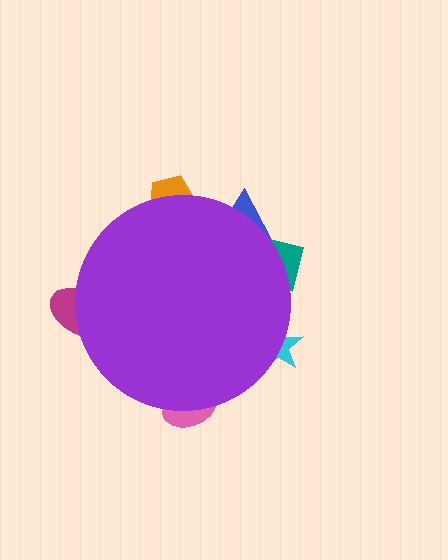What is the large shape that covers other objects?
A purple circle.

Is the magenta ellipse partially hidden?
Yes, the magenta ellipse is partially hidden behind the purple circle.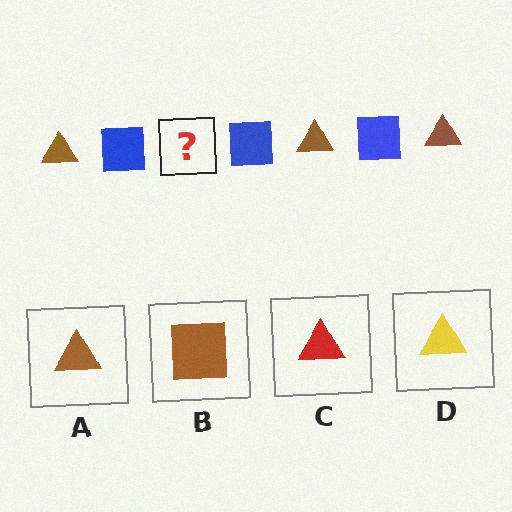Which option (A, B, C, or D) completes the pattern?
A.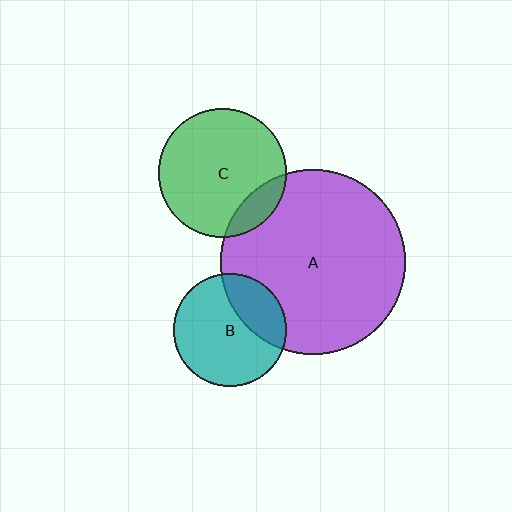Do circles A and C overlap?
Yes.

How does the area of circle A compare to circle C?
Approximately 2.1 times.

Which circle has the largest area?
Circle A (purple).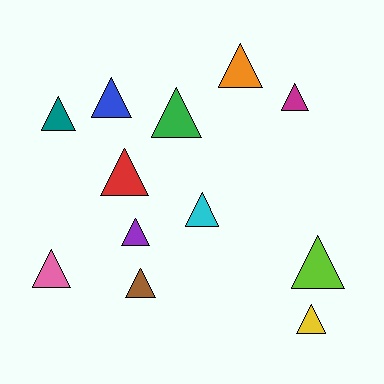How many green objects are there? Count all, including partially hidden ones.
There is 1 green object.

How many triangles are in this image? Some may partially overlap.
There are 12 triangles.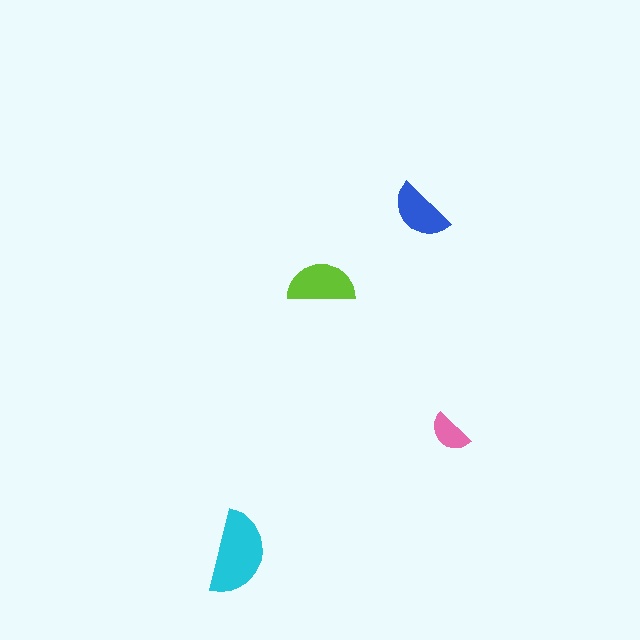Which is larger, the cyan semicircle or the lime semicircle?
The cyan one.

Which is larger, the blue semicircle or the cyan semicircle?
The cyan one.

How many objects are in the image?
There are 4 objects in the image.